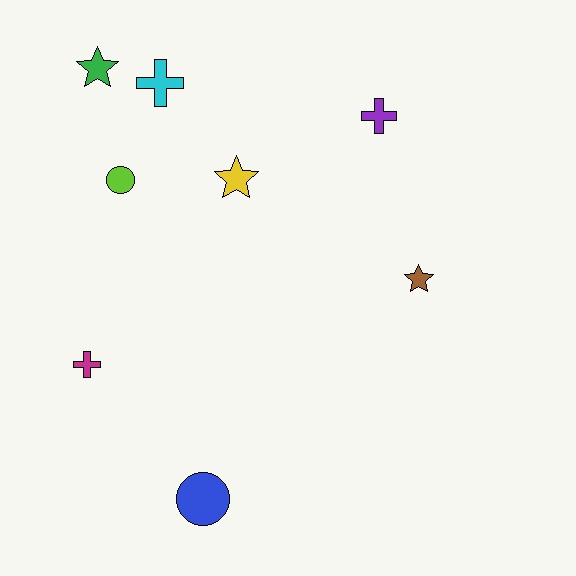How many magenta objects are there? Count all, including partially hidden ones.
There is 1 magenta object.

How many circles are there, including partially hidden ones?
There are 2 circles.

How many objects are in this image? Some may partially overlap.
There are 8 objects.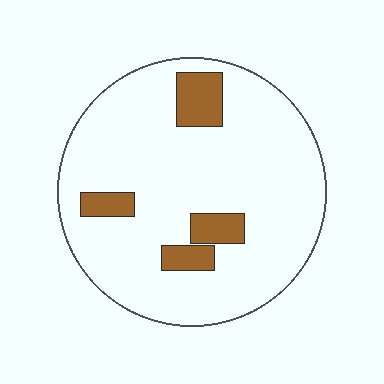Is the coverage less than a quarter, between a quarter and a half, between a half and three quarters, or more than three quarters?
Less than a quarter.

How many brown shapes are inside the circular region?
4.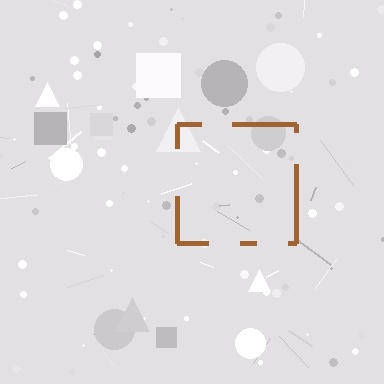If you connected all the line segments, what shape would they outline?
They would outline a square.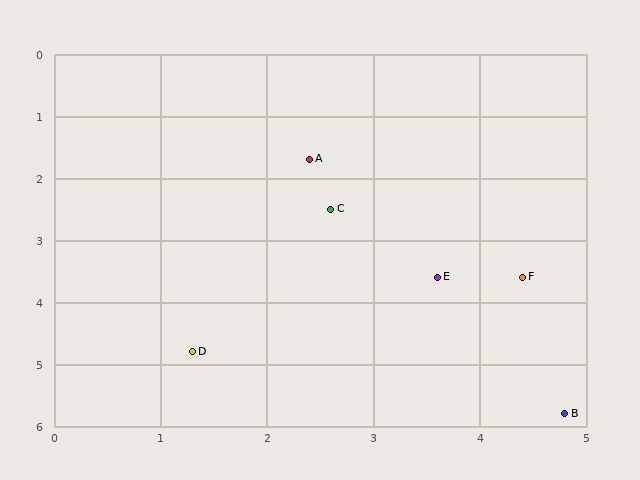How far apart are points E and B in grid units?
Points E and B are about 2.5 grid units apart.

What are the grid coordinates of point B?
Point B is at approximately (4.8, 5.8).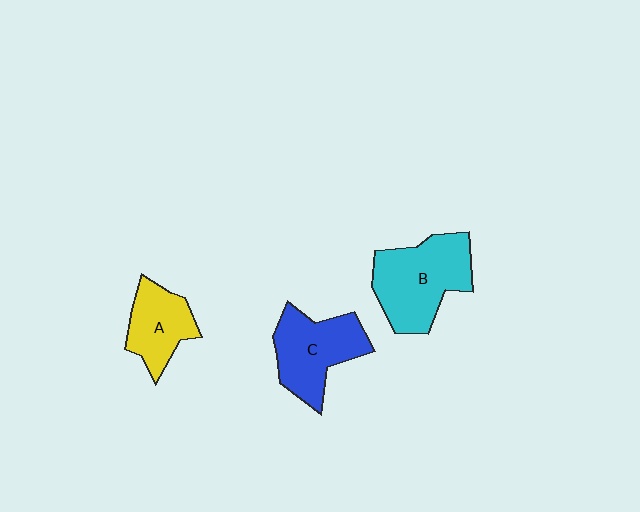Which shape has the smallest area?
Shape A (yellow).